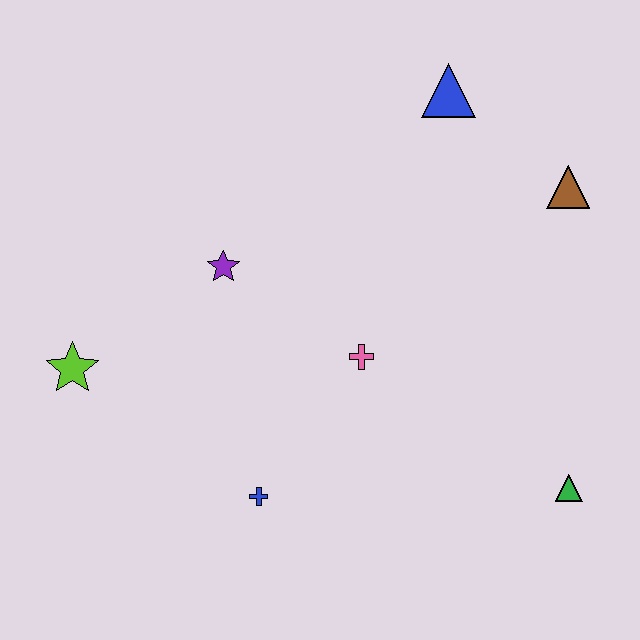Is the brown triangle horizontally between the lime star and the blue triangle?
No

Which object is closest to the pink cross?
The purple star is closest to the pink cross.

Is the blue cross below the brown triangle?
Yes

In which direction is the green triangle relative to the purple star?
The green triangle is to the right of the purple star.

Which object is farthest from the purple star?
The green triangle is farthest from the purple star.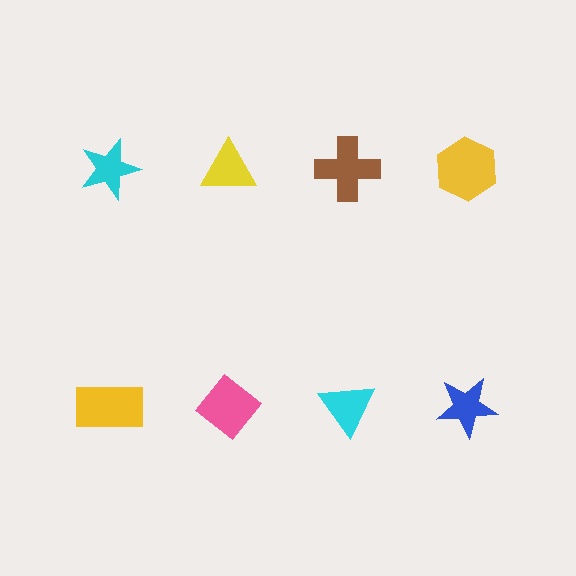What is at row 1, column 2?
A yellow triangle.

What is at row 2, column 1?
A yellow rectangle.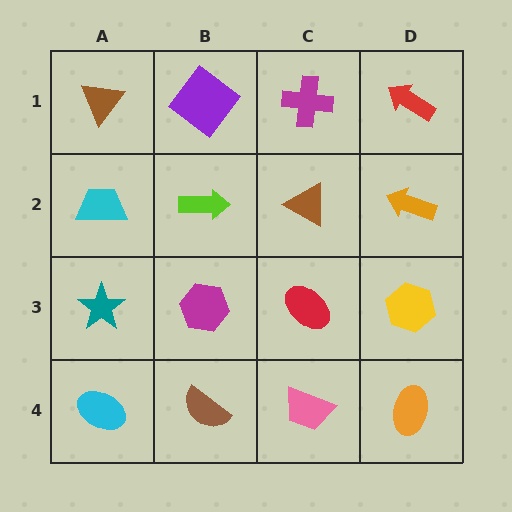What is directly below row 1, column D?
An orange arrow.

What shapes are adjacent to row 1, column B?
A lime arrow (row 2, column B), a brown triangle (row 1, column A), a magenta cross (row 1, column C).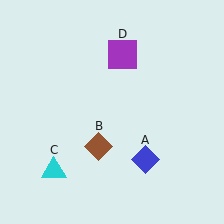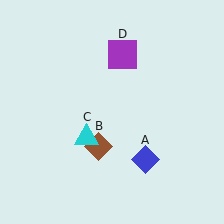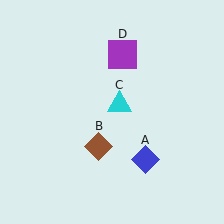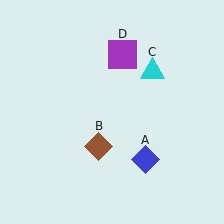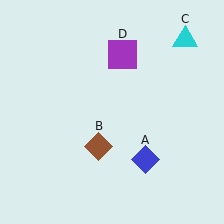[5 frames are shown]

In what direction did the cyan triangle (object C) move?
The cyan triangle (object C) moved up and to the right.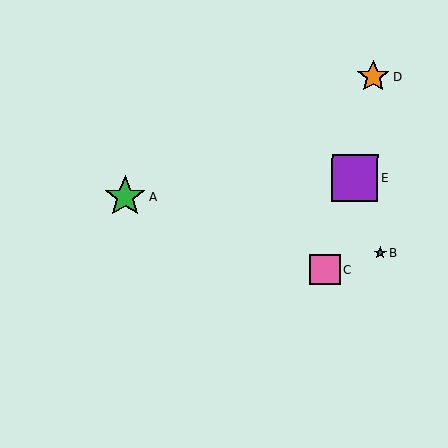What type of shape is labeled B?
Shape B is a teal star.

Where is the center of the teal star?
The center of the teal star is at (380, 253).